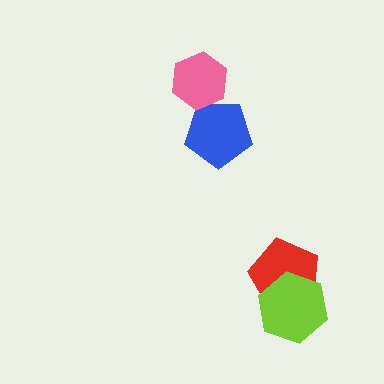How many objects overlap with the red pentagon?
1 object overlaps with the red pentagon.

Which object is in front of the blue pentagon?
The pink hexagon is in front of the blue pentagon.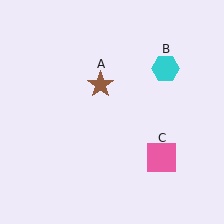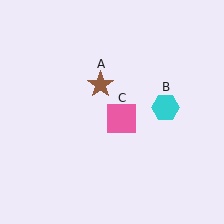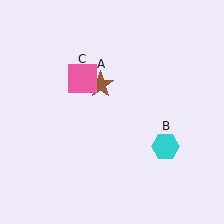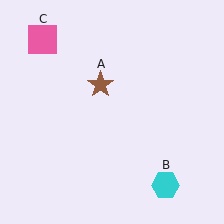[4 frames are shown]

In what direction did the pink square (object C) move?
The pink square (object C) moved up and to the left.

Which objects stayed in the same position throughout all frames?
Brown star (object A) remained stationary.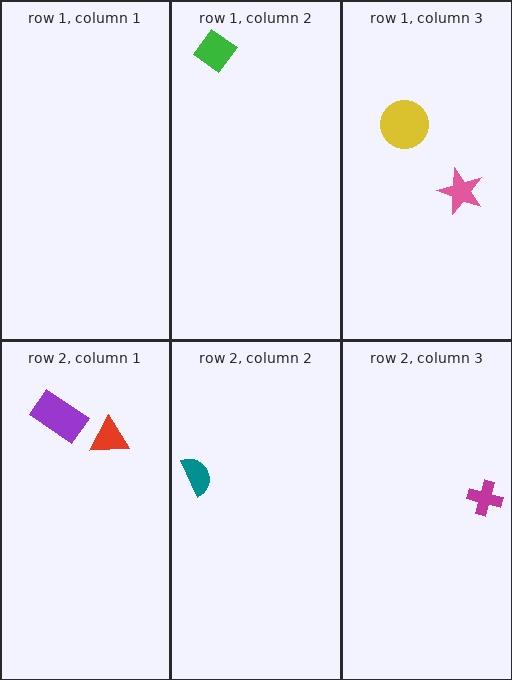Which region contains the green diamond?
The row 1, column 2 region.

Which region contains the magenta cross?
The row 2, column 3 region.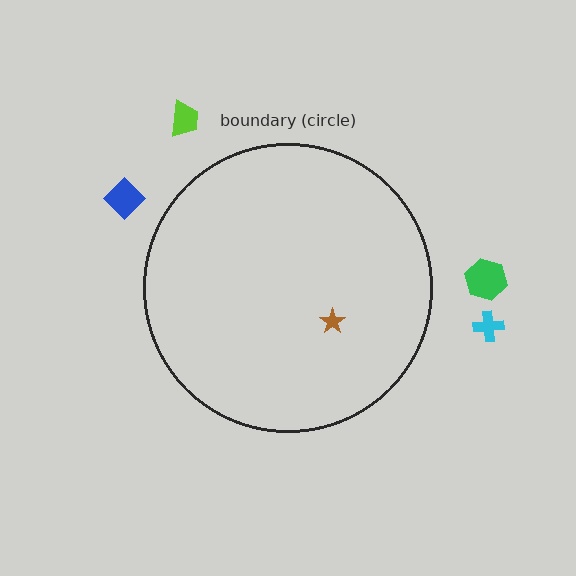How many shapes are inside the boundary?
1 inside, 4 outside.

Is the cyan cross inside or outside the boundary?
Outside.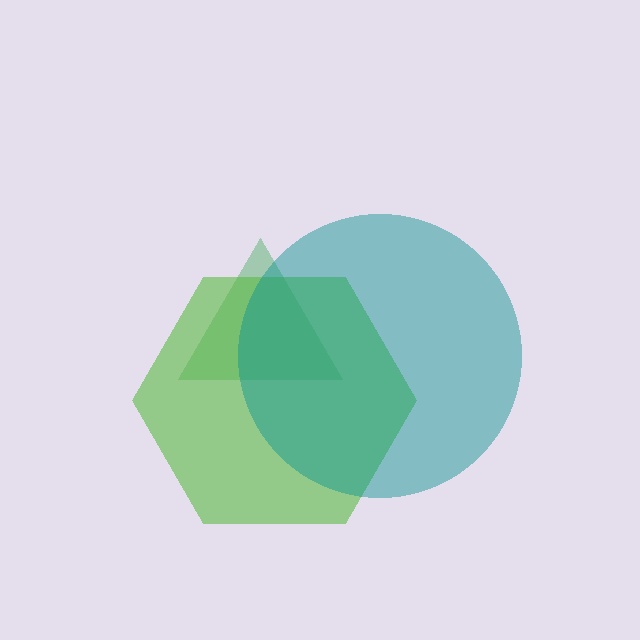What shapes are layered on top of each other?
The layered shapes are: a green triangle, a lime hexagon, a teal circle.